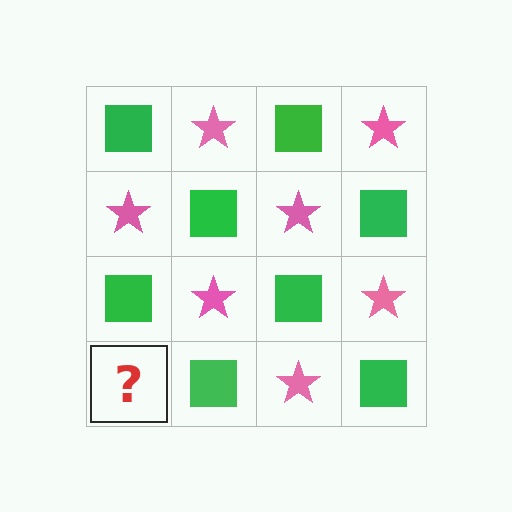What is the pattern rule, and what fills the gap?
The rule is that it alternates green square and pink star in a checkerboard pattern. The gap should be filled with a pink star.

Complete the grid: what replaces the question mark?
The question mark should be replaced with a pink star.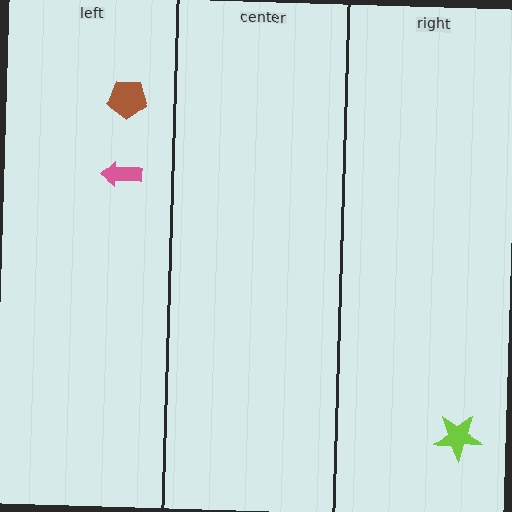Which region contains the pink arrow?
The left region.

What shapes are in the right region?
The lime star.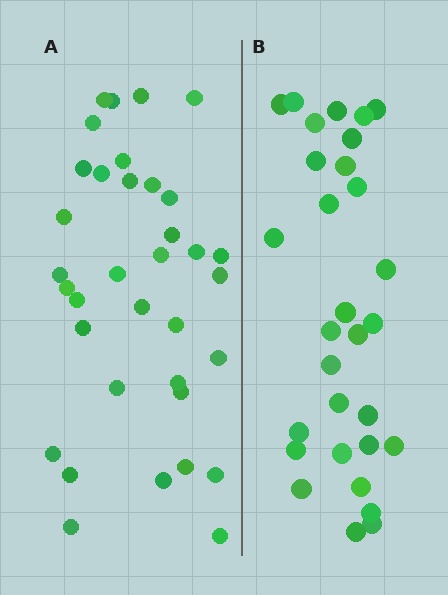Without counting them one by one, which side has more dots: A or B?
Region A (the left region) has more dots.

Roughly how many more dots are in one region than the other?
Region A has about 5 more dots than region B.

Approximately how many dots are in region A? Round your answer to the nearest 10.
About 40 dots. (The exact count is 35, which rounds to 40.)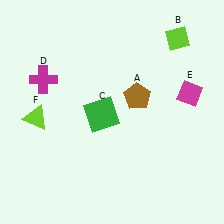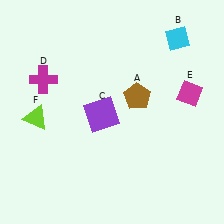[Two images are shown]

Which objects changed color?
B changed from lime to cyan. C changed from green to purple.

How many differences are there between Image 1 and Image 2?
There are 2 differences between the two images.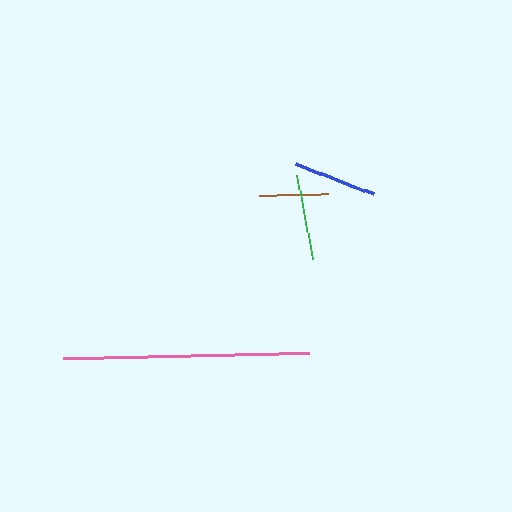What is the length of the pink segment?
The pink segment is approximately 246 pixels long.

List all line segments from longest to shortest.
From longest to shortest: pink, green, blue, brown.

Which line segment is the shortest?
The brown line is the shortest at approximately 70 pixels.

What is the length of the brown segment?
The brown segment is approximately 70 pixels long.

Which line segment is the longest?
The pink line is the longest at approximately 246 pixels.